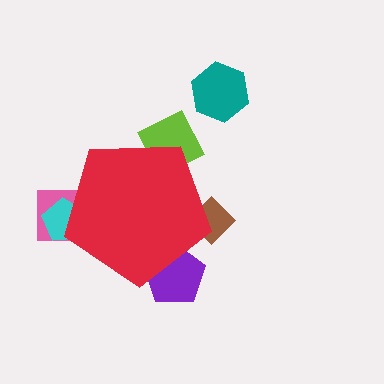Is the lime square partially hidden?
Yes, the lime square is partially hidden behind the red pentagon.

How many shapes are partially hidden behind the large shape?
5 shapes are partially hidden.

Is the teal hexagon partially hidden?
No, the teal hexagon is fully visible.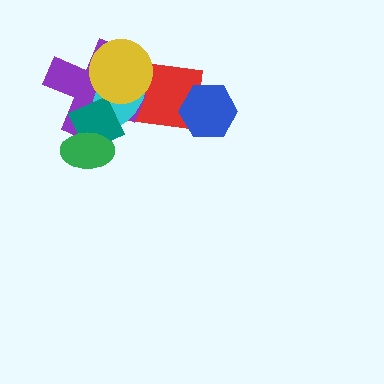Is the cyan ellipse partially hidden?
Yes, it is partially covered by another shape.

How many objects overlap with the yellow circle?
3 objects overlap with the yellow circle.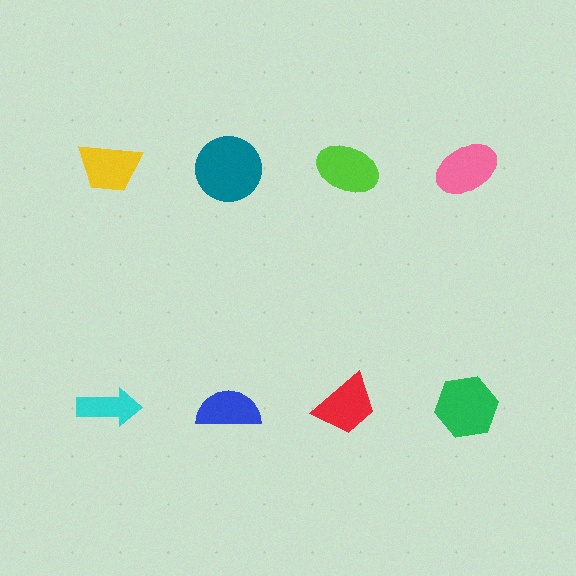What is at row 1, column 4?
A pink ellipse.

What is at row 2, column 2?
A blue semicircle.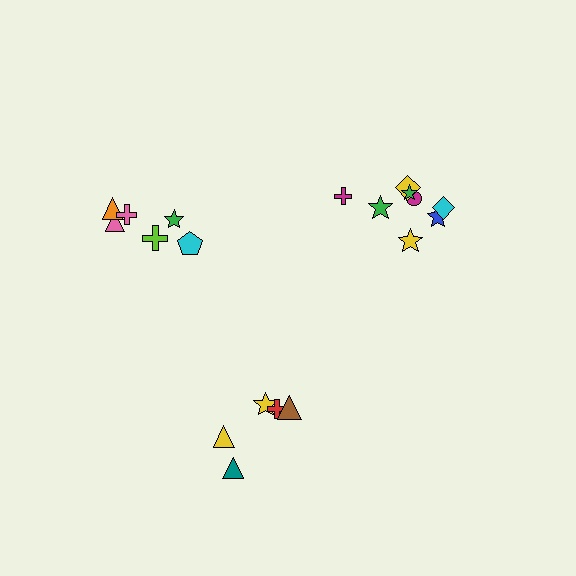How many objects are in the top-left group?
There are 6 objects.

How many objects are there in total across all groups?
There are 19 objects.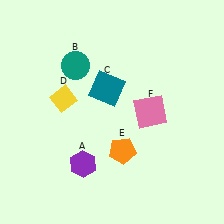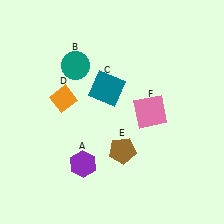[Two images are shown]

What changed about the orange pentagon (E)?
In Image 1, E is orange. In Image 2, it changed to brown.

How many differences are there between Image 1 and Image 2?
There are 2 differences between the two images.